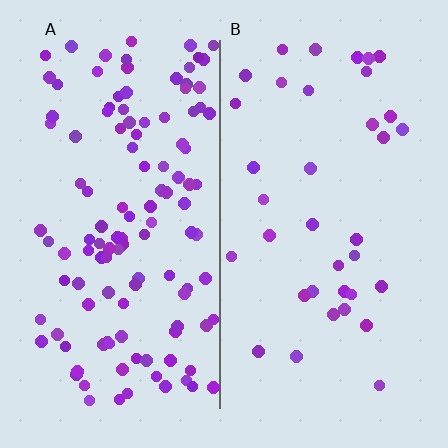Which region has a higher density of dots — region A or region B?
A (the left).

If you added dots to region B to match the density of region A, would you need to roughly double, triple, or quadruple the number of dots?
Approximately triple.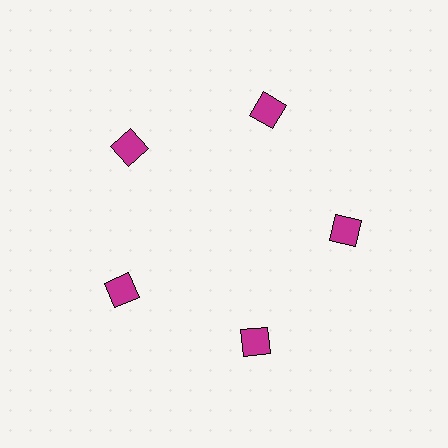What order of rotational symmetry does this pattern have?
This pattern has 5-fold rotational symmetry.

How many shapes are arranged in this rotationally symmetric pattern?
There are 5 shapes, arranged in 5 groups of 1.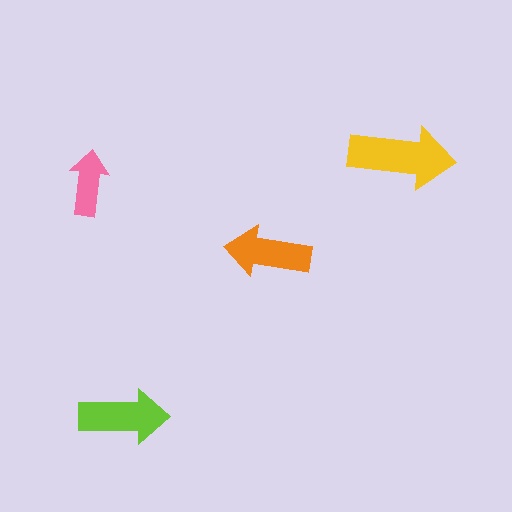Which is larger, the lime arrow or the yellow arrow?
The yellow one.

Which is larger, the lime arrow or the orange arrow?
The lime one.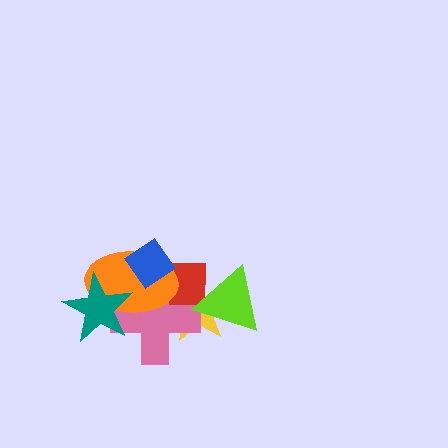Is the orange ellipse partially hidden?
Yes, it is partially covered by another shape.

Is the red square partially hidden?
Yes, it is partially covered by another shape.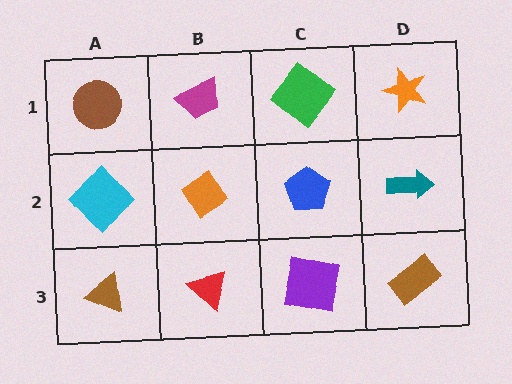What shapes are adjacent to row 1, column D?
A teal arrow (row 2, column D), a green diamond (row 1, column C).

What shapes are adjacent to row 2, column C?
A green diamond (row 1, column C), a purple square (row 3, column C), an orange diamond (row 2, column B), a teal arrow (row 2, column D).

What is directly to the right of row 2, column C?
A teal arrow.